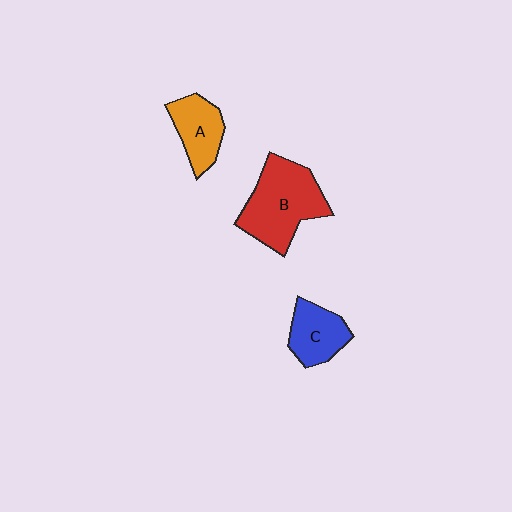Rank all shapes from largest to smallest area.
From largest to smallest: B (red), A (orange), C (blue).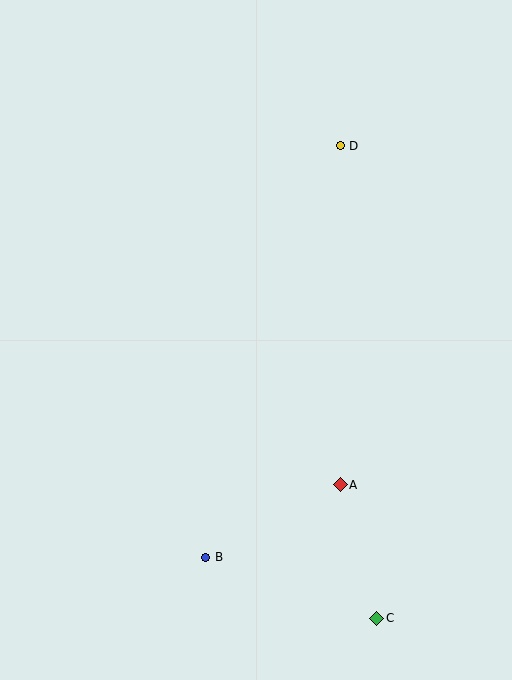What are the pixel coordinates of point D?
Point D is at (340, 146).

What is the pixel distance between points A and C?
The distance between A and C is 139 pixels.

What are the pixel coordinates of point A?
Point A is at (340, 485).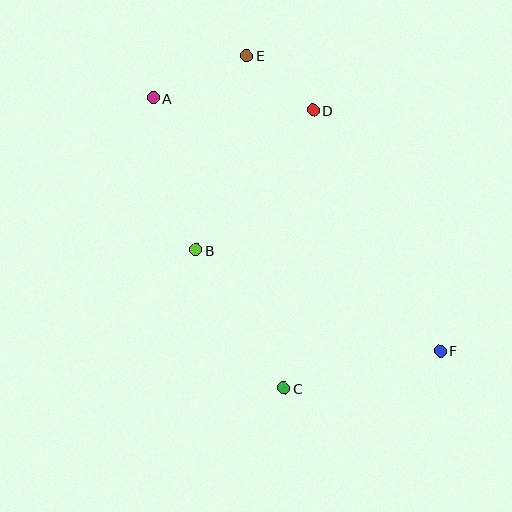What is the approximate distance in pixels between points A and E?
The distance between A and E is approximately 103 pixels.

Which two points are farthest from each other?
Points A and F are farthest from each other.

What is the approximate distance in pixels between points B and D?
The distance between B and D is approximately 182 pixels.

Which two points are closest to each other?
Points D and E are closest to each other.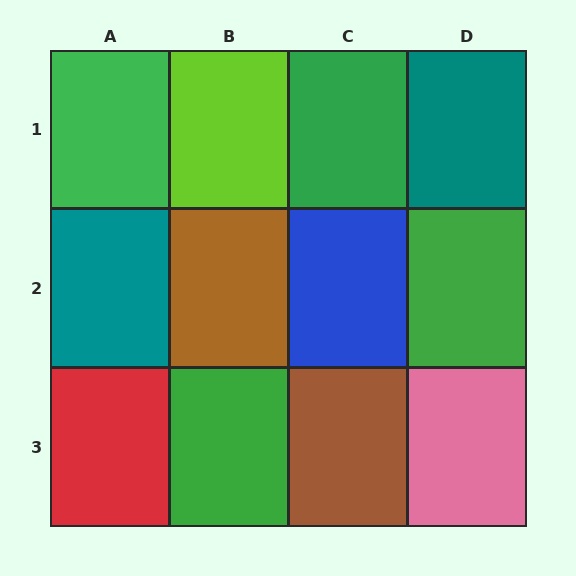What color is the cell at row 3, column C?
Brown.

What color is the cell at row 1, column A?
Green.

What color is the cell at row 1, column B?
Lime.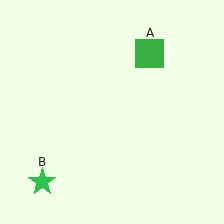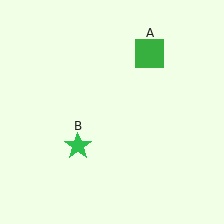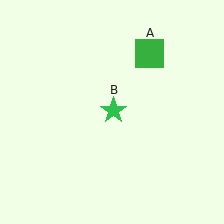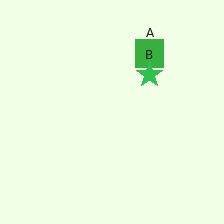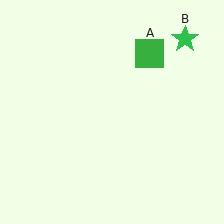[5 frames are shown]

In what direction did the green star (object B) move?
The green star (object B) moved up and to the right.